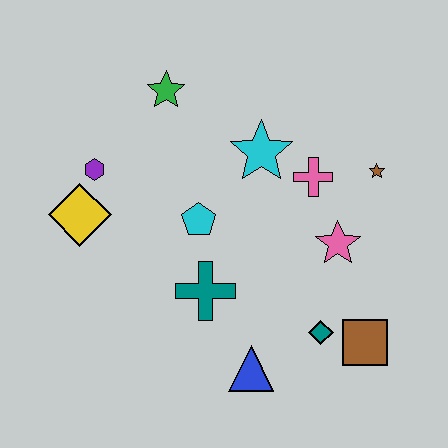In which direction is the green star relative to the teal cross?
The green star is above the teal cross.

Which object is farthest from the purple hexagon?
The brown square is farthest from the purple hexagon.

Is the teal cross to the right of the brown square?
No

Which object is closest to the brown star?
The pink cross is closest to the brown star.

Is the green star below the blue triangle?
No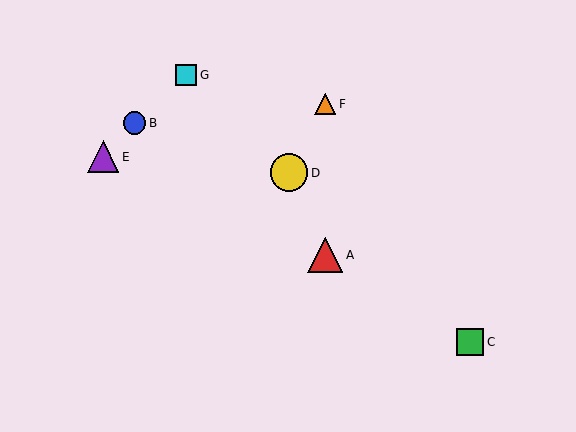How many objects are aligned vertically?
2 objects (A, F) are aligned vertically.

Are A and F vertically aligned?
Yes, both are at x≈325.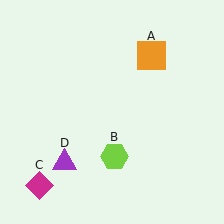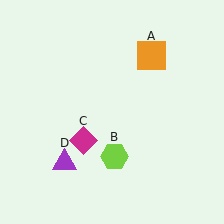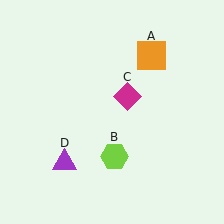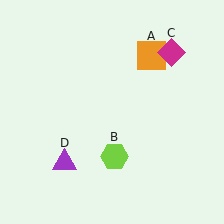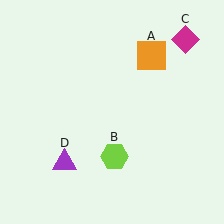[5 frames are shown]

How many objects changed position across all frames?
1 object changed position: magenta diamond (object C).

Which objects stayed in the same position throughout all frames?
Orange square (object A) and lime hexagon (object B) and purple triangle (object D) remained stationary.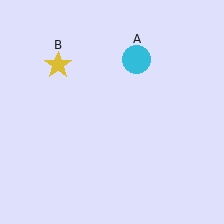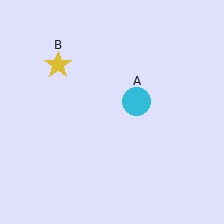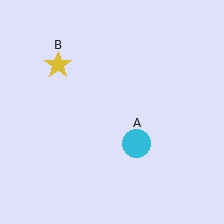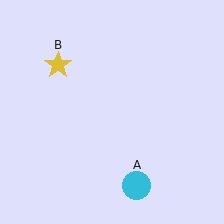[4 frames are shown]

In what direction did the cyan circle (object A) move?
The cyan circle (object A) moved down.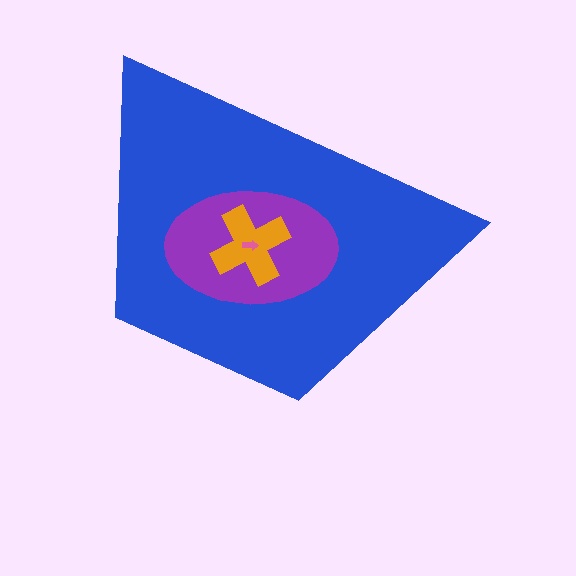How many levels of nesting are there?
4.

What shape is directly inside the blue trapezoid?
The purple ellipse.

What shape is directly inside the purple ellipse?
The orange cross.